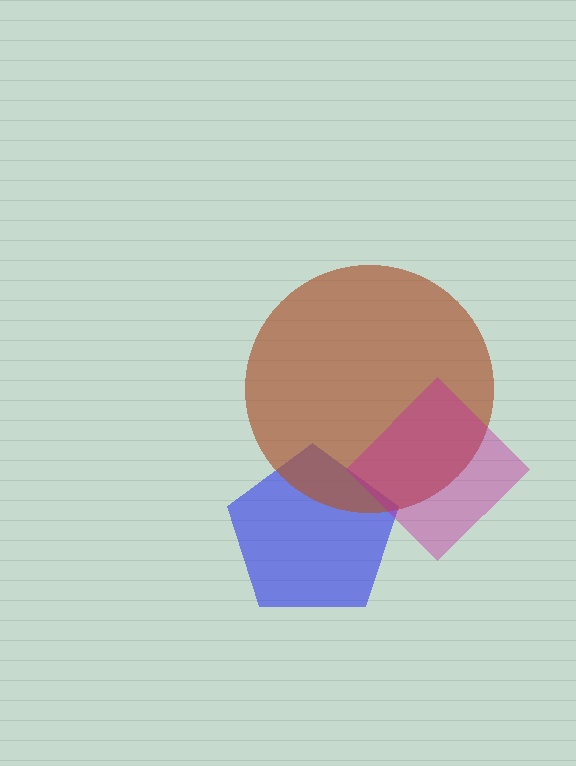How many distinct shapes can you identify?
There are 3 distinct shapes: a blue pentagon, a brown circle, a magenta diamond.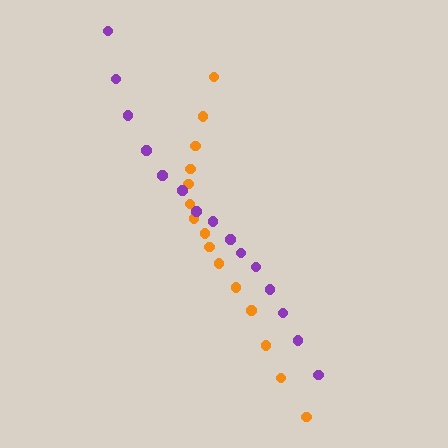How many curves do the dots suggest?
There are 2 distinct paths.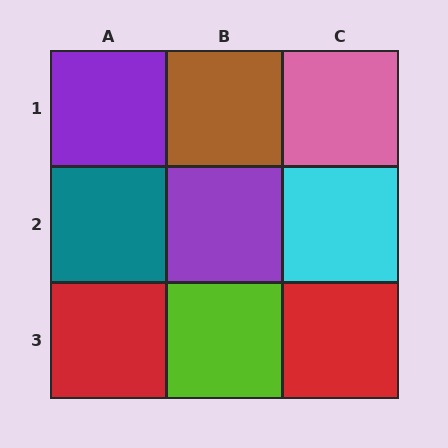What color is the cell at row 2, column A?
Teal.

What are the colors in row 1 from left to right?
Purple, brown, pink.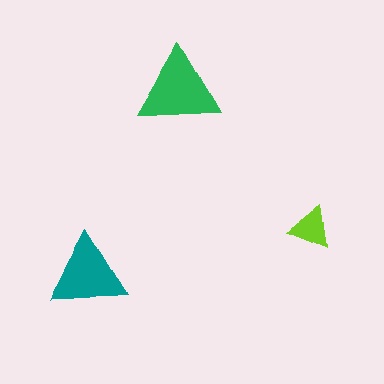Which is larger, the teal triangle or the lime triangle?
The teal one.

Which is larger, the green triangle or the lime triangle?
The green one.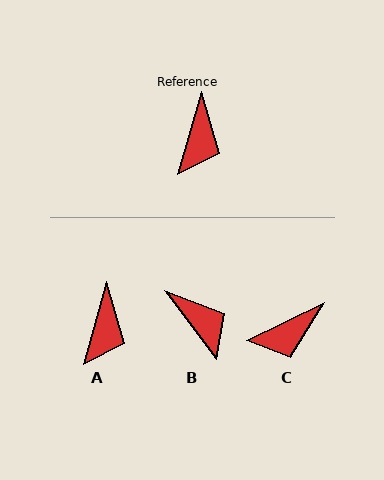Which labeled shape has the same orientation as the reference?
A.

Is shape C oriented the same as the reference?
No, it is off by about 48 degrees.